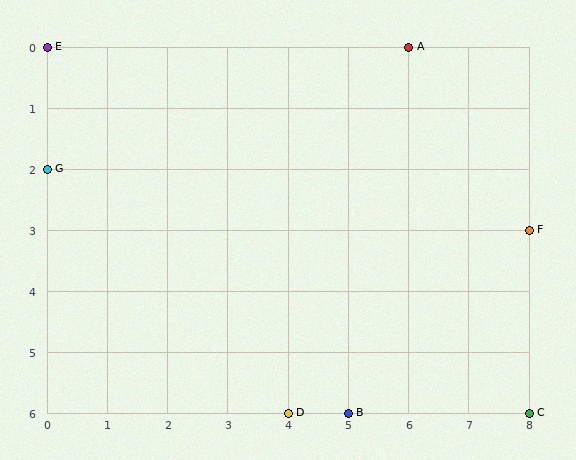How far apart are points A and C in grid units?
Points A and C are 2 columns and 6 rows apart (about 6.3 grid units diagonally).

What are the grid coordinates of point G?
Point G is at grid coordinates (0, 2).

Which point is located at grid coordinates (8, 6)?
Point C is at (8, 6).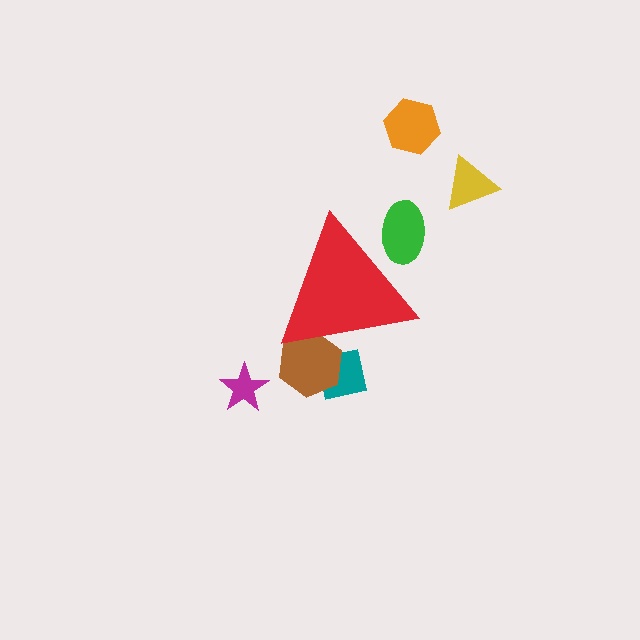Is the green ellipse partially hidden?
Yes, the green ellipse is partially hidden behind the red triangle.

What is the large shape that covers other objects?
A red triangle.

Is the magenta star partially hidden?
No, the magenta star is fully visible.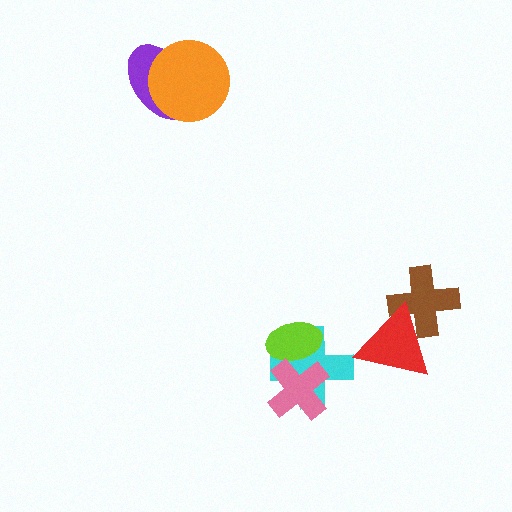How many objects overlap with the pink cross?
2 objects overlap with the pink cross.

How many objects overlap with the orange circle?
1 object overlaps with the orange circle.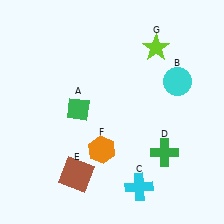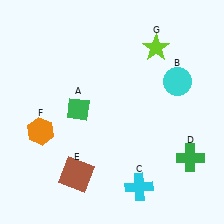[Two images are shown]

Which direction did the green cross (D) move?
The green cross (D) moved right.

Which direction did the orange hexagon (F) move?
The orange hexagon (F) moved left.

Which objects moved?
The objects that moved are: the green cross (D), the orange hexagon (F).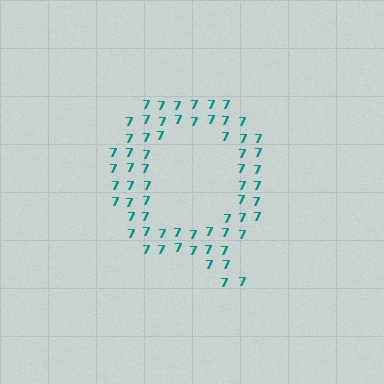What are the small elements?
The small elements are digit 7's.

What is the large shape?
The large shape is the letter Q.